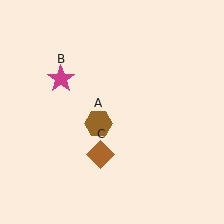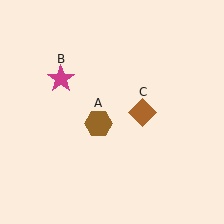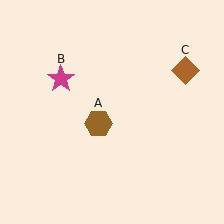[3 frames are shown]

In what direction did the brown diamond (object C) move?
The brown diamond (object C) moved up and to the right.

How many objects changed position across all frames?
1 object changed position: brown diamond (object C).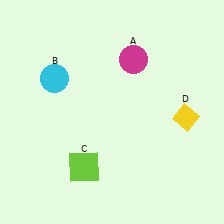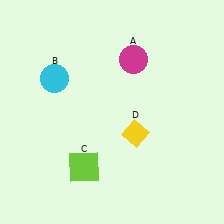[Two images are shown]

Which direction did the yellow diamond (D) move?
The yellow diamond (D) moved left.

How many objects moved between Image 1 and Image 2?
1 object moved between the two images.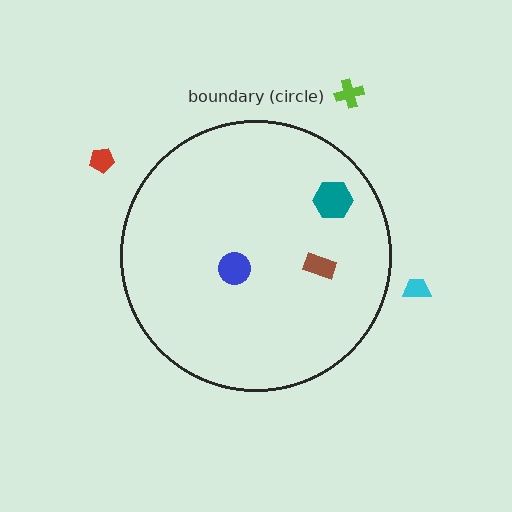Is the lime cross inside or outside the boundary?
Outside.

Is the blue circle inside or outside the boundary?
Inside.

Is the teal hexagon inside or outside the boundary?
Inside.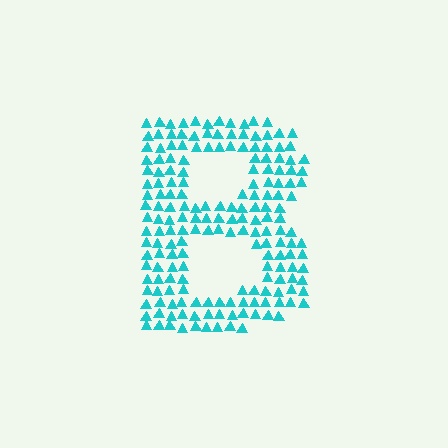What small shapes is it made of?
It is made of small triangles.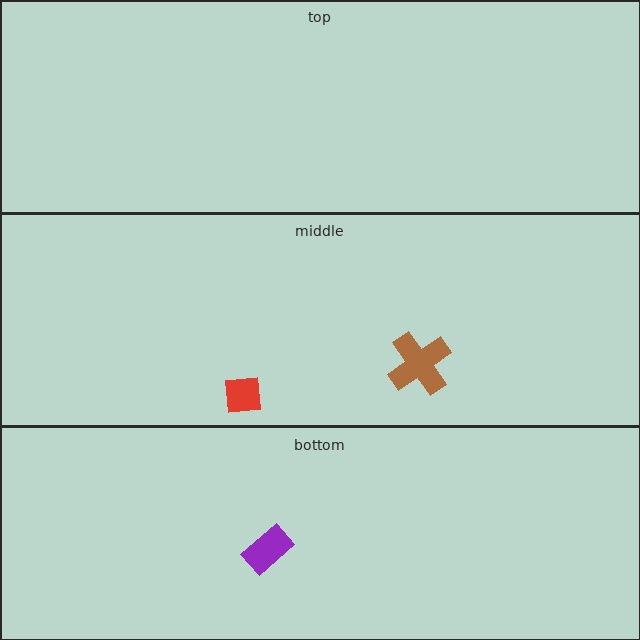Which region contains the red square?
The middle region.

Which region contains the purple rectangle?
The bottom region.